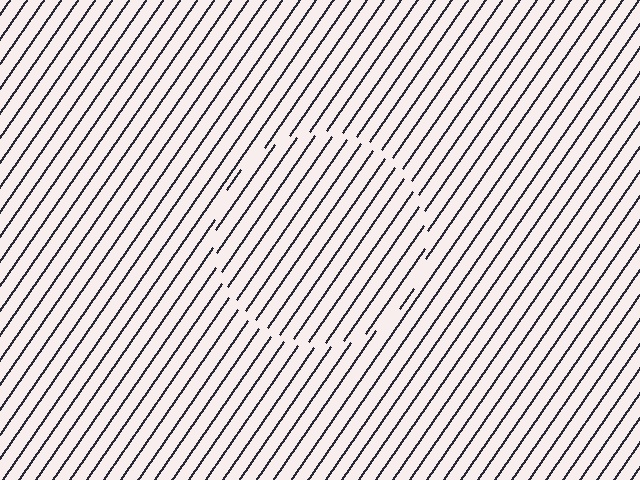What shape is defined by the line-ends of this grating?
An illusory circle. The interior of the shape contains the same grating, shifted by half a period — the contour is defined by the phase discontinuity where line-ends from the inner and outer gratings abut.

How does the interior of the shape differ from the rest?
The interior of the shape contains the same grating, shifted by half a period — the contour is defined by the phase discontinuity where line-ends from the inner and outer gratings abut.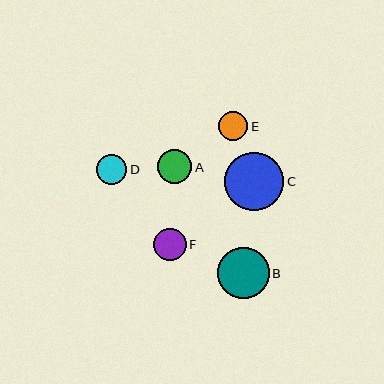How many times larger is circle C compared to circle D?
Circle C is approximately 1.9 times the size of circle D.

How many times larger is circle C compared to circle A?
Circle C is approximately 1.7 times the size of circle A.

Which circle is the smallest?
Circle E is the smallest with a size of approximately 29 pixels.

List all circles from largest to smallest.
From largest to smallest: C, B, A, F, D, E.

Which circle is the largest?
Circle C is the largest with a size of approximately 59 pixels.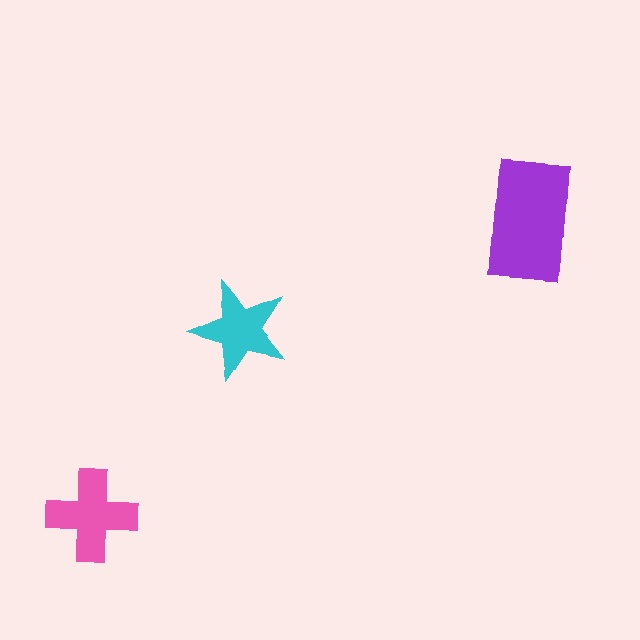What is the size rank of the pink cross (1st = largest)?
2nd.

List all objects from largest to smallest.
The purple rectangle, the pink cross, the cyan star.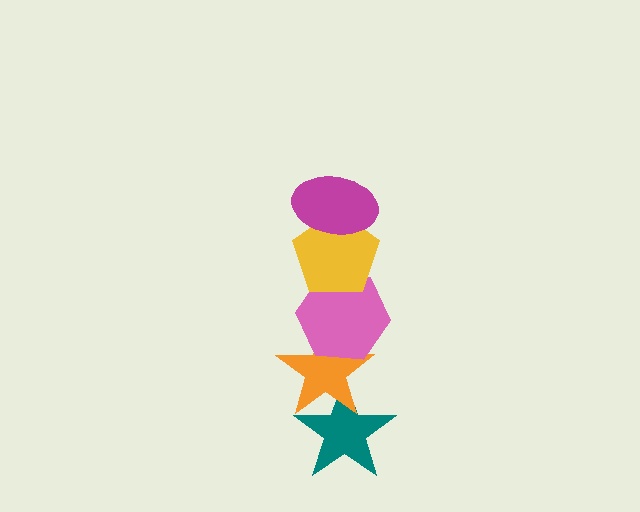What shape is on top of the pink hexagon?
The yellow pentagon is on top of the pink hexagon.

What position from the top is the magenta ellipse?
The magenta ellipse is 1st from the top.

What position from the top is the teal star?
The teal star is 5th from the top.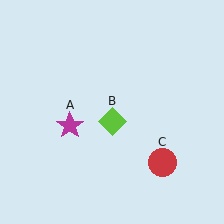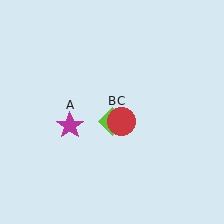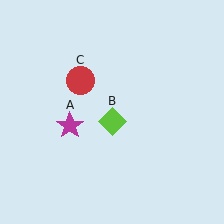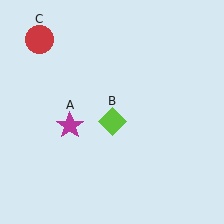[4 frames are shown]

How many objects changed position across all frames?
1 object changed position: red circle (object C).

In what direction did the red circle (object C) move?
The red circle (object C) moved up and to the left.